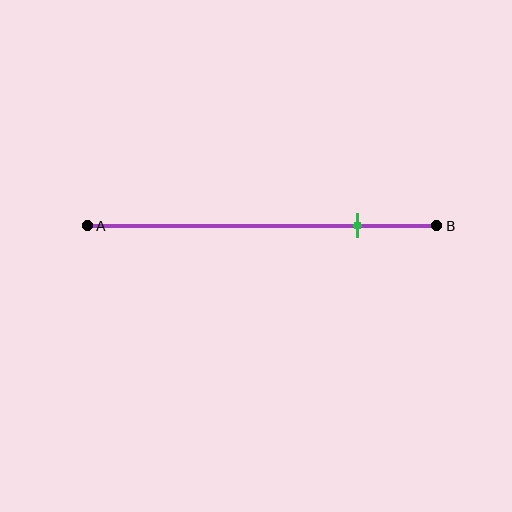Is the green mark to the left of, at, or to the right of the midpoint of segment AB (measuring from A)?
The green mark is to the right of the midpoint of segment AB.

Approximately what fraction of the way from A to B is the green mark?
The green mark is approximately 75% of the way from A to B.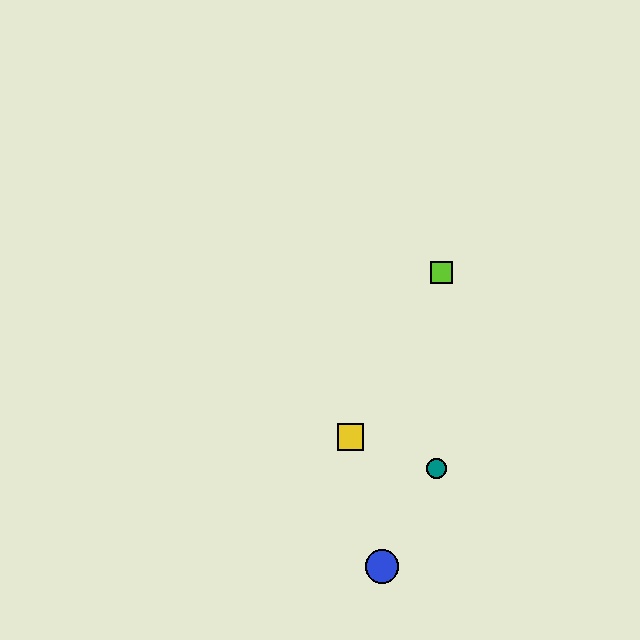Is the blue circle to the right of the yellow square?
Yes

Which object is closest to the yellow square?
The teal circle is closest to the yellow square.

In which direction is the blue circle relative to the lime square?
The blue circle is below the lime square.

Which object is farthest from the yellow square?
The lime square is farthest from the yellow square.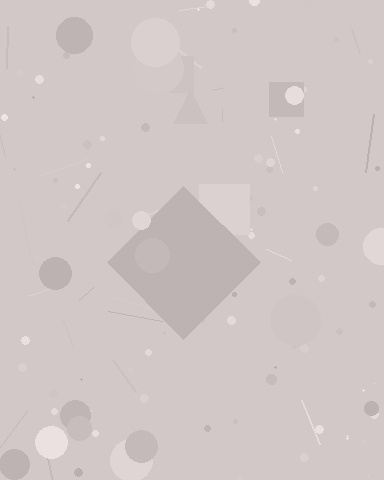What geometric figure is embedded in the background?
A diamond is embedded in the background.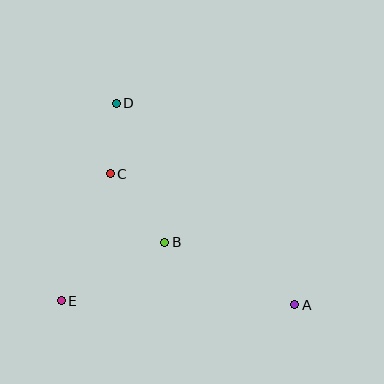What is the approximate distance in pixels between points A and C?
The distance between A and C is approximately 226 pixels.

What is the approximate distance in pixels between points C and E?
The distance between C and E is approximately 136 pixels.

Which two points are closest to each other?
Points C and D are closest to each other.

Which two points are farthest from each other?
Points A and D are farthest from each other.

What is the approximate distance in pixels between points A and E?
The distance between A and E is approximately 233 pixels.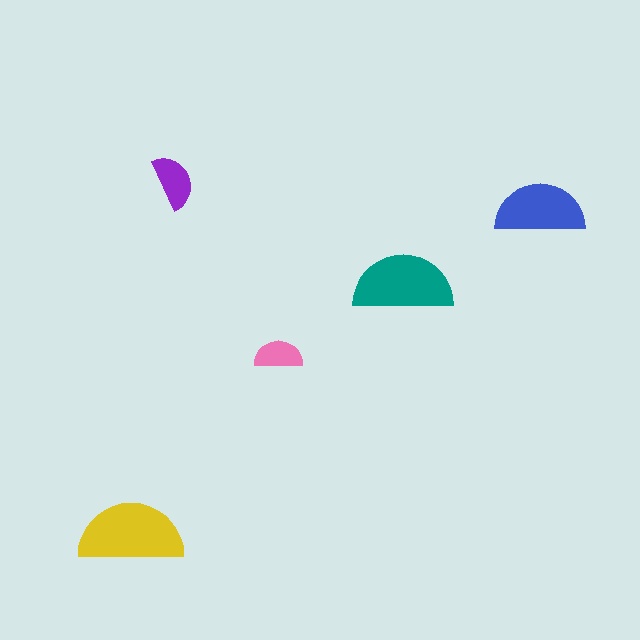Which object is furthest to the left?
The yellow semicircle is leftmost.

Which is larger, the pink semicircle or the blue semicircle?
The blue one.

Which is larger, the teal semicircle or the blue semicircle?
The teal one.